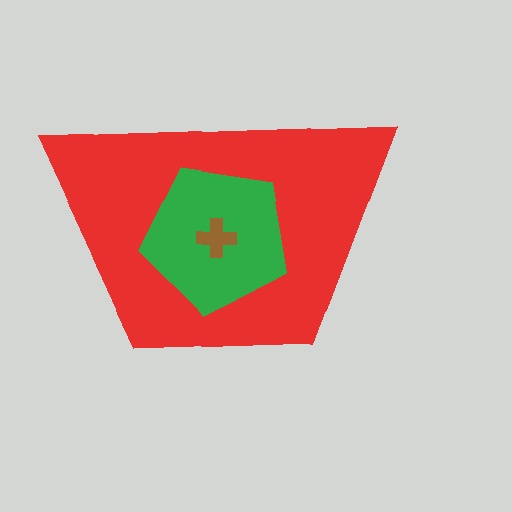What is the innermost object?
The brown cross.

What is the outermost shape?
The red trapezoid.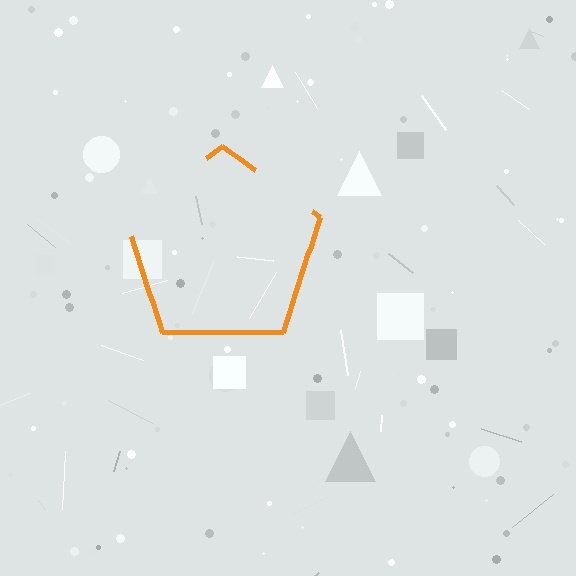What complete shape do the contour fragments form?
The contour fragments form a pentagon.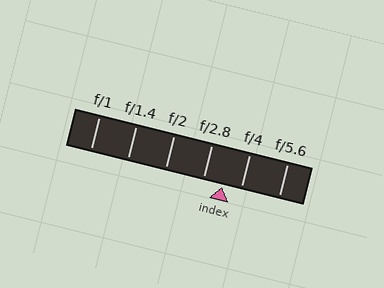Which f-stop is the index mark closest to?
The index mark is closest to f/4.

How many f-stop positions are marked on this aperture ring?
There are 6 f-stop positions marked.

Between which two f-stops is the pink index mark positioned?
The index mark is between f/2.8 and f/4.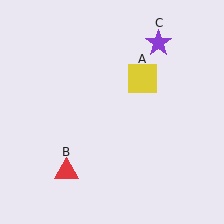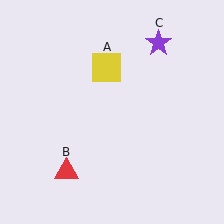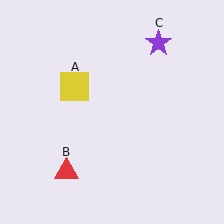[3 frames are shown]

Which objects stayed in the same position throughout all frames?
Red triangle (object B) and purple star (object C) remained stationary.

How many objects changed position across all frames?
1 object changed position: yellow square (object A).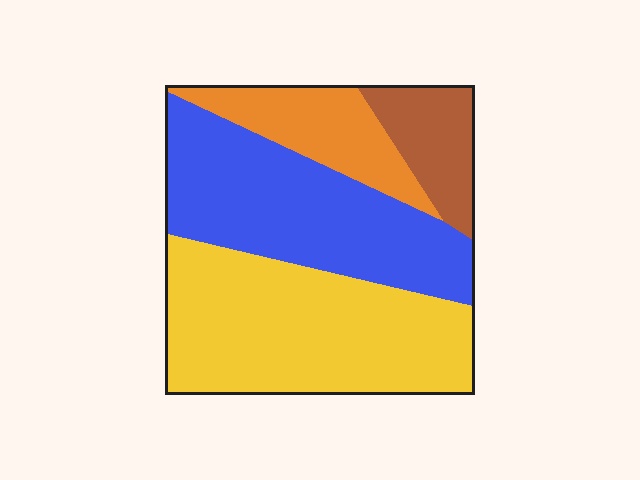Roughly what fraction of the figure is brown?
Brown takes up less than a quarter of the figure.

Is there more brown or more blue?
Blue.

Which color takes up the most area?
Yellow, at roughly 40%.